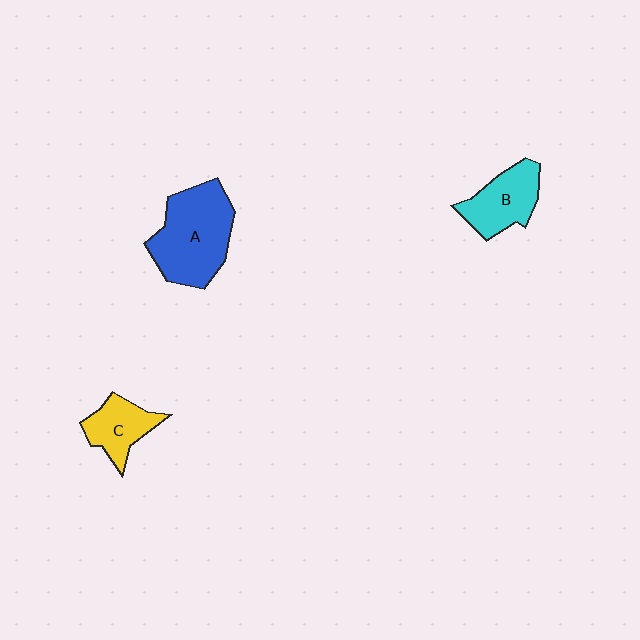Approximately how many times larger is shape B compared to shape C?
Approximately 1.2 times.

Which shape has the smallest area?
Shape C (yellow).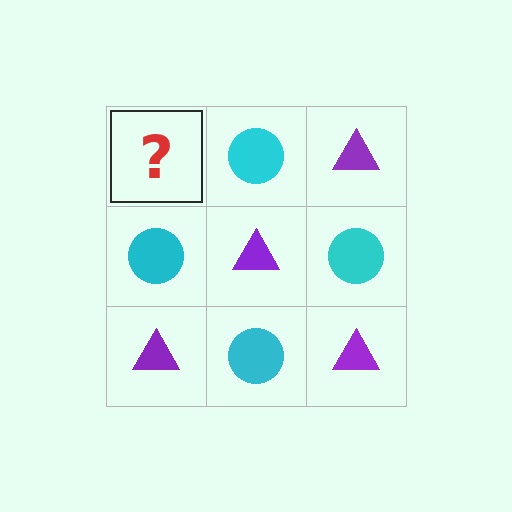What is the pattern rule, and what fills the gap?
The rule is that it alternates purple triangle and cyan circle in a checkerboard pattern. The gap should be filled with a purple triangle.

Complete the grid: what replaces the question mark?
The question mark should be replaced with a purple triangle.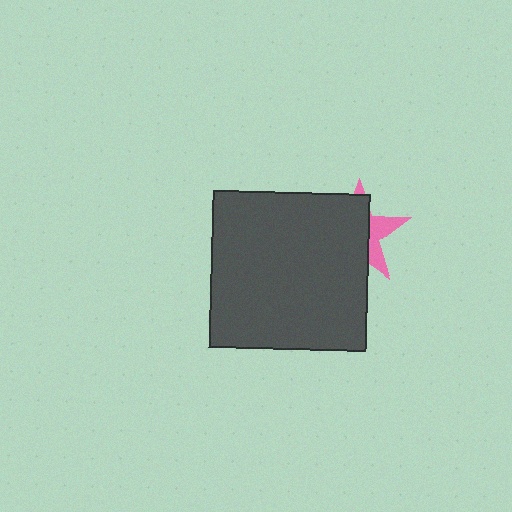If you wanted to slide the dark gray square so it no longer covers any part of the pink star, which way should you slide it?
Slide it left — that is the most direct way to separate the two shapes.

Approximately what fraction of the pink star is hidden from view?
Roughly 69% of the pink star is hidden behind the dark gray square.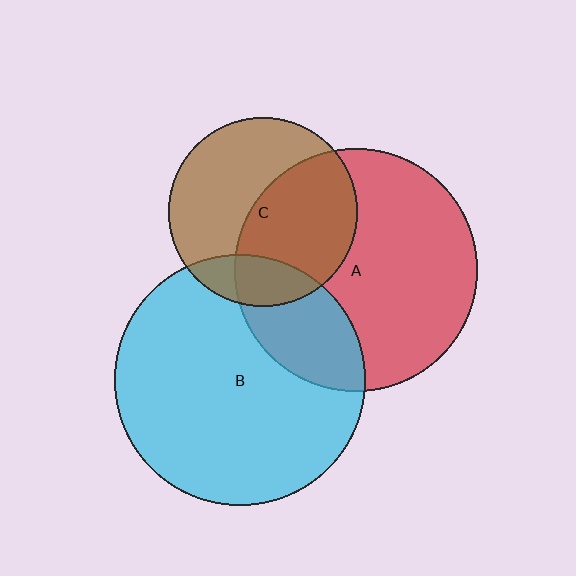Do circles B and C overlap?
Yes.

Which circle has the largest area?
Circle B (cyan).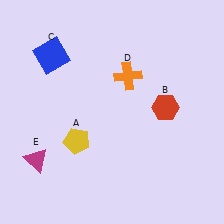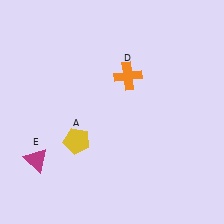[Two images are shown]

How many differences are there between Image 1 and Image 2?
There are 2 differences between the two images.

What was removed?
The blue square (C), the red hexagon (B) were removed in Image 2.